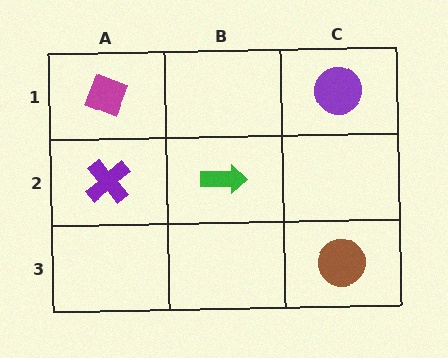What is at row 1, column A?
A magenta diamond.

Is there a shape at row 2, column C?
No, that cell is empty.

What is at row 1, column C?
A purple circle.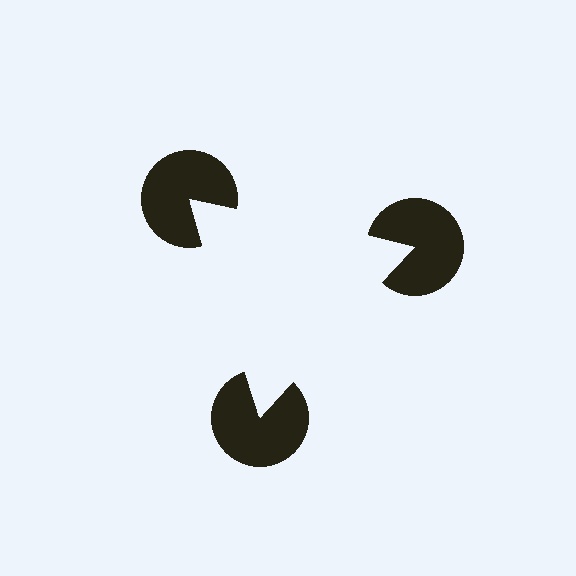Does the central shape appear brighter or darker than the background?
It typically appears slightly brighter than the background, even though no actual brightness change is drawn.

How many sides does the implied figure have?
3 sides.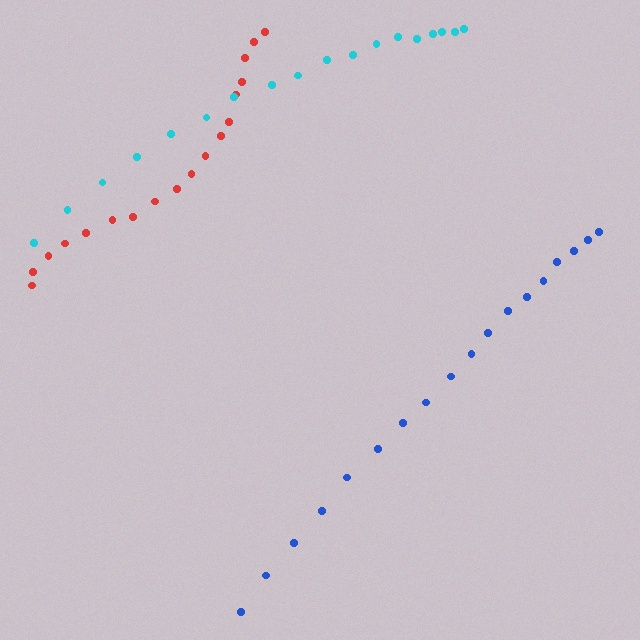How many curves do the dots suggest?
There are 3 distinct paths.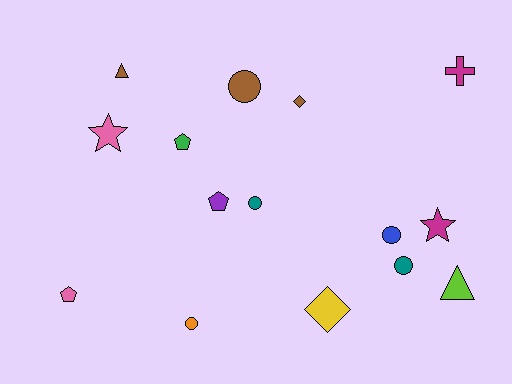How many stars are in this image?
There are 2 stars.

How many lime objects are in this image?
There is 1 lime object.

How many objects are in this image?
There are 15 objects.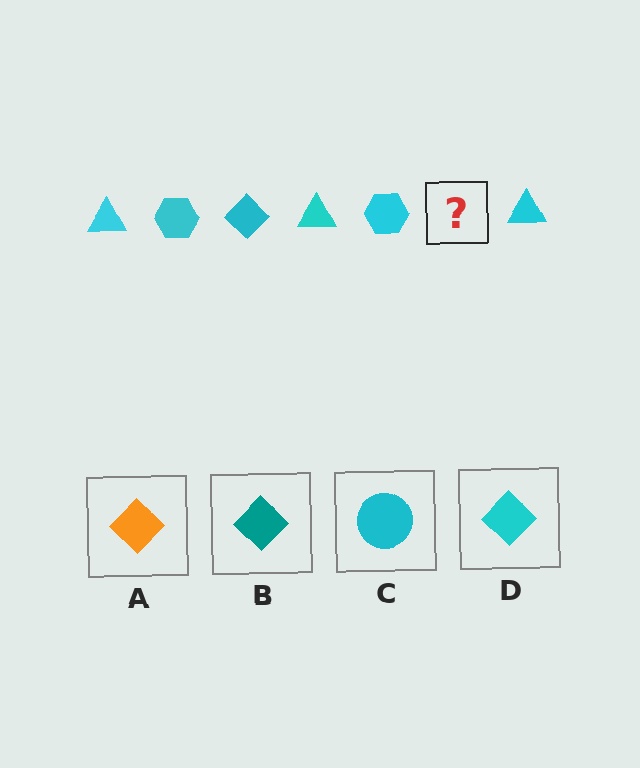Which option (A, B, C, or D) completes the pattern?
D.